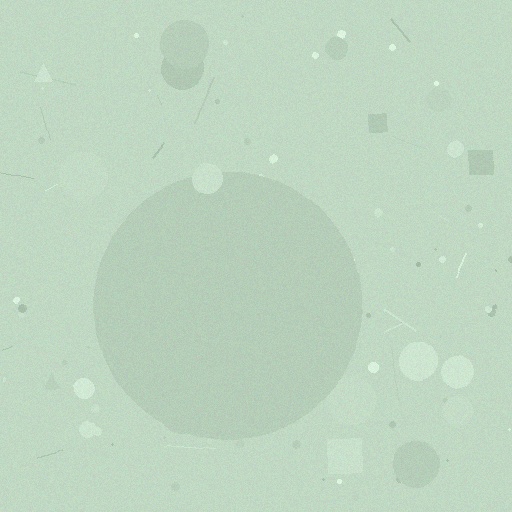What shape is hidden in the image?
A circle is hidden in the image.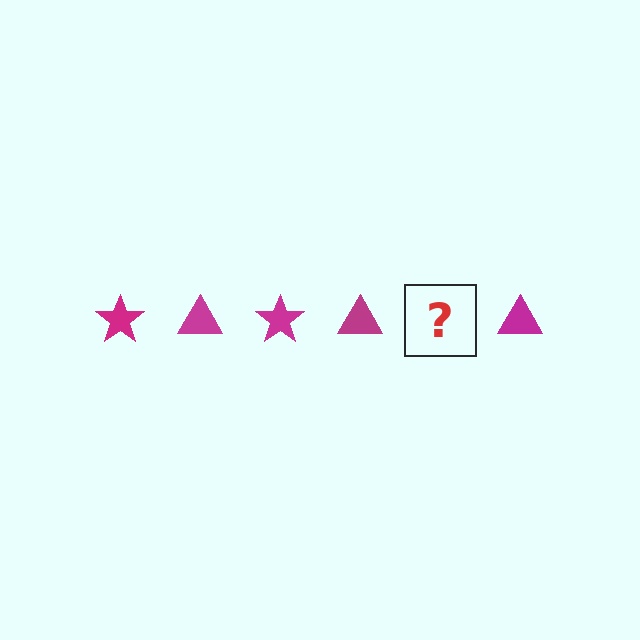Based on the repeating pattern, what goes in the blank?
The blank should be a magenta star.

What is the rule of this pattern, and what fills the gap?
The rule is that the pattern cycles through star, triangle shapes in magenta. The gap should be filled with a magenta star.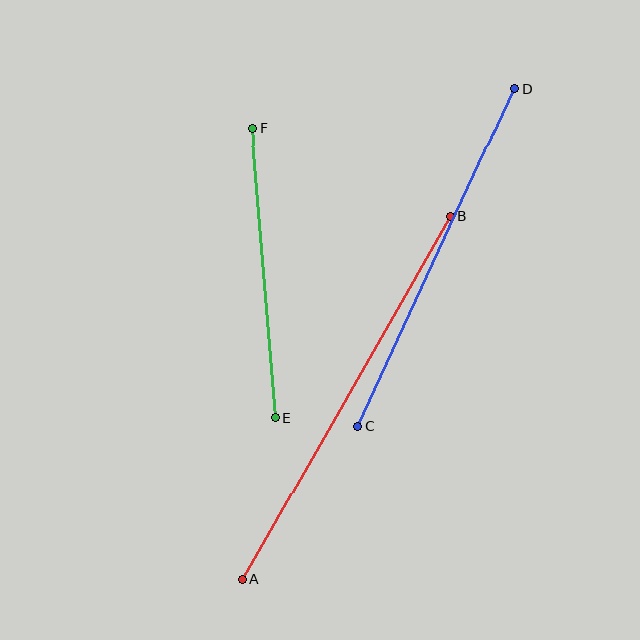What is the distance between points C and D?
The distance is approximately 372 pixels.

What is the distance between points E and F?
The distance is approximately 291 pixels.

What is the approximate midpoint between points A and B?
The midpoint is at approximately (346, 398) pixels.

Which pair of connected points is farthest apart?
Points A and B are farthest apart.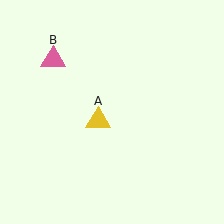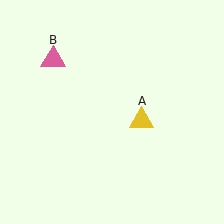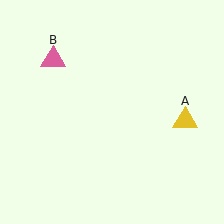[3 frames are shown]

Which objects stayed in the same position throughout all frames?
Pink triangle (object B) remained stationary.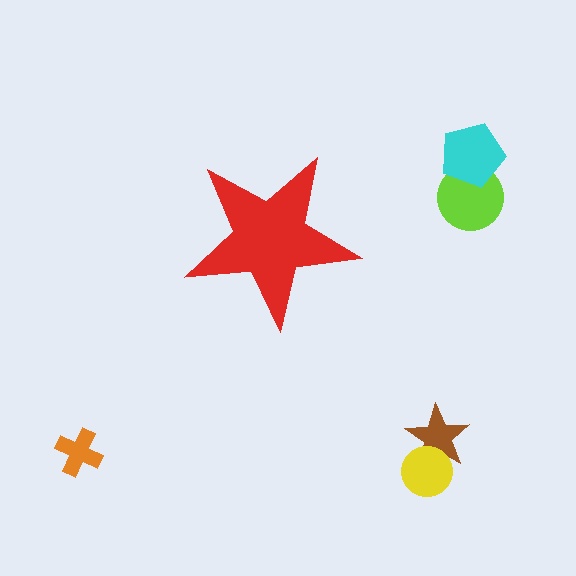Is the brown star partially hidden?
No, the brown star is fully visible.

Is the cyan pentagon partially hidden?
No, the cyan pentagon is fully visible.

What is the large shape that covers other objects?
A red star.